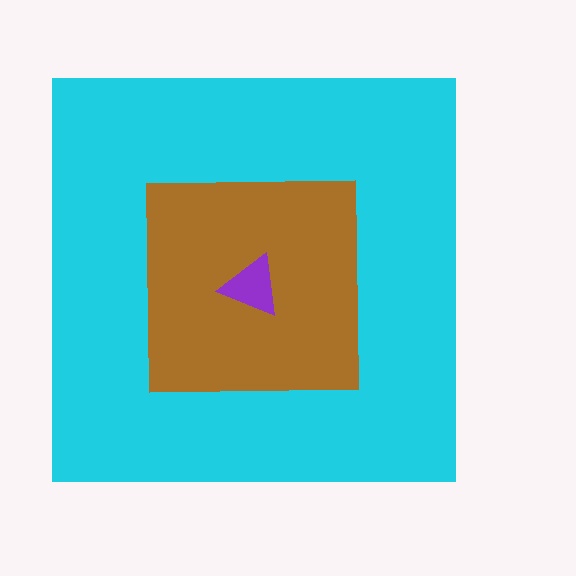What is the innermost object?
The purple triangle.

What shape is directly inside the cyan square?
The brown square.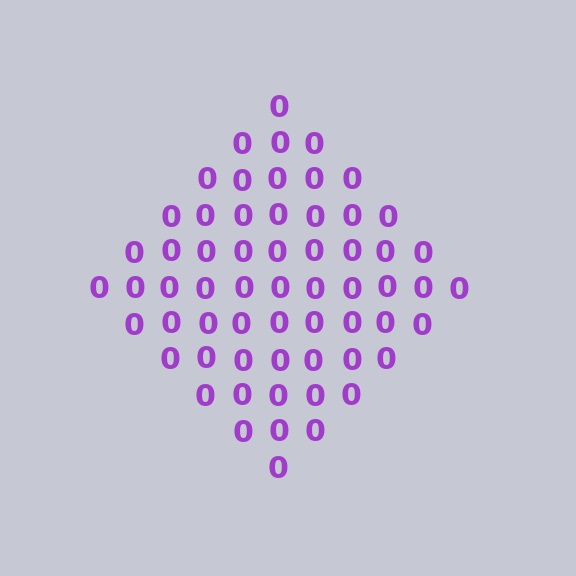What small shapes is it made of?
It is made of small digit 0's.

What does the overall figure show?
The overall figure shows a diamond.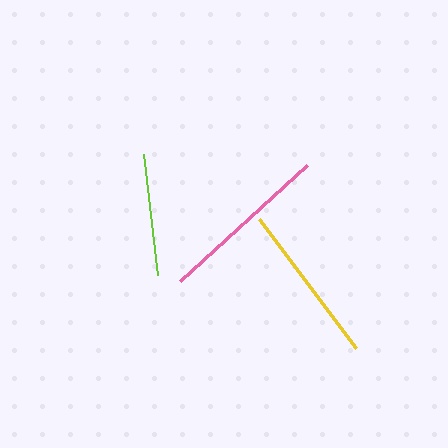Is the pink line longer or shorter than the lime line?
The pink line is longer than the lime line.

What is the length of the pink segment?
The pink segment is approximately 172 pixels long.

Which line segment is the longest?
The pink line is the longest at approximately 172 pixels.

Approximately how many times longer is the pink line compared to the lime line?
The pink line is approximately 1.4 times the length of the lime line.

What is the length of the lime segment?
The lime segment is approximately 122 pixels long.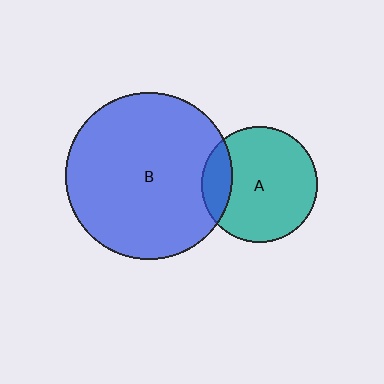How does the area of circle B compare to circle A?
Approximately 2.1 times.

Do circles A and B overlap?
Yes.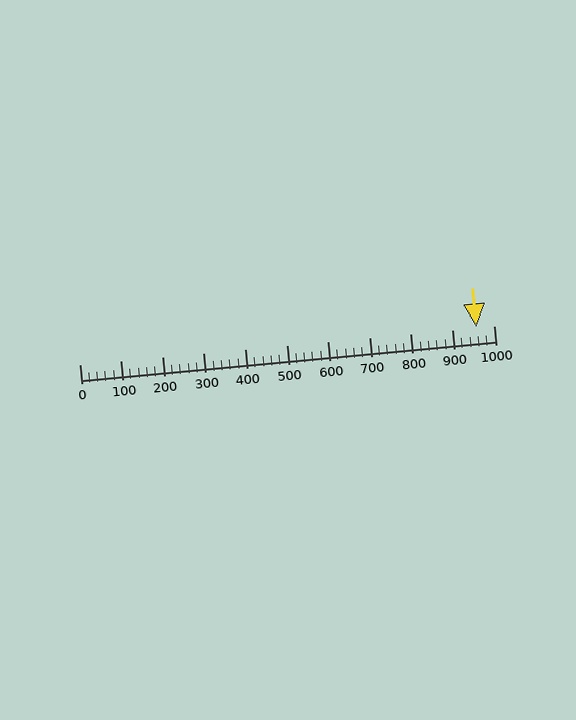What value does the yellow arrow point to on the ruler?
The yellow arrow points to approximately 957.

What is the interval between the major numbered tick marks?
The major tick marks are spaced 100 units apart.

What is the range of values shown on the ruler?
The ruler shows values from 0 to 1000.